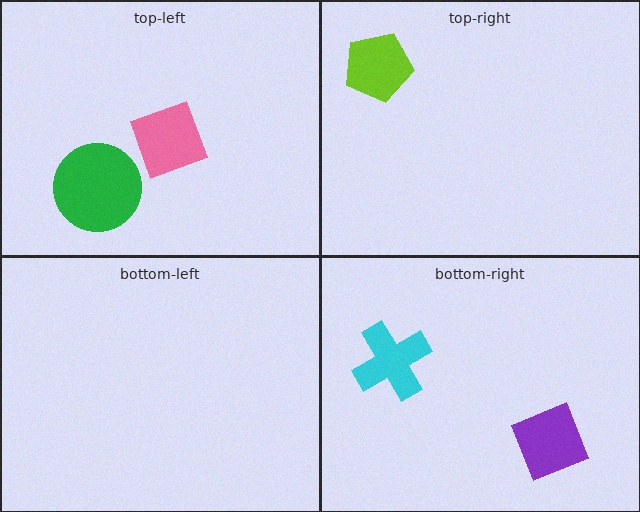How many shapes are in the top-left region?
2.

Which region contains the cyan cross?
The bottom-right region.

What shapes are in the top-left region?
The green circle, the pink diamond.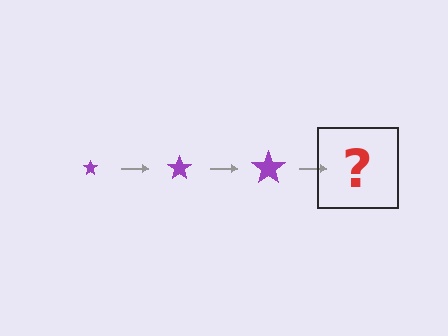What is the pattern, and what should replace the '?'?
The pattern is that the star gets progressively larger each step. The '?' should be a purple star, larger than the previous one.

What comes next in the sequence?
The next element should be a purple star, larger than the previous one.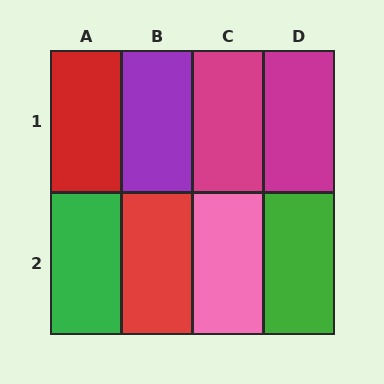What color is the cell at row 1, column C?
Magenta.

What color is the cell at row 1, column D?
Magenta.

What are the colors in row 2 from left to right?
Green, red, pink, green.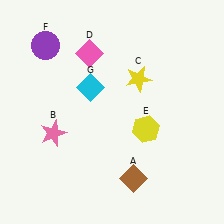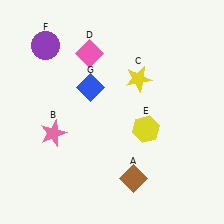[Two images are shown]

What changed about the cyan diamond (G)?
In Image 1, G is cyan. In Image 2, it changed to blue.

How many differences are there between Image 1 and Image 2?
There is 1 difference between the two images.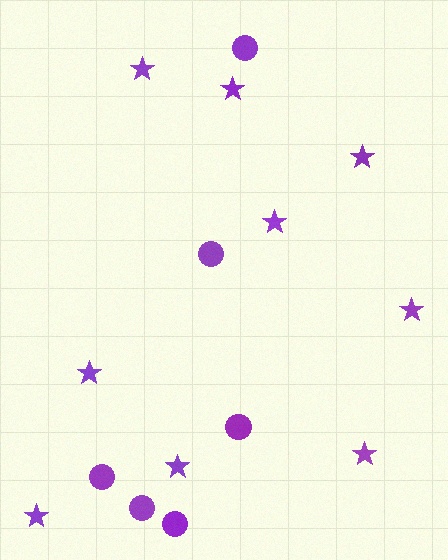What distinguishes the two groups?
There are 2 groups: one group of stars (9) and one group of circles (6).